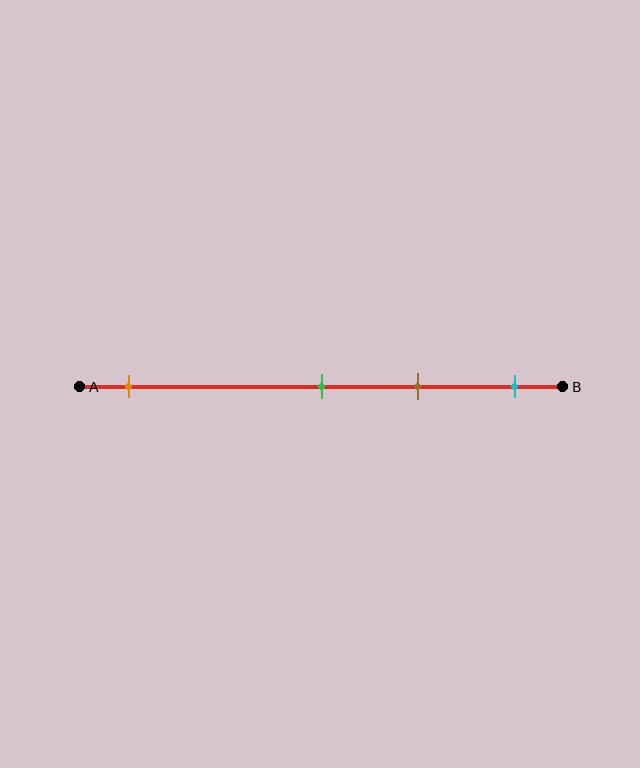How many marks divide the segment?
There are 4 marks dividing the segment.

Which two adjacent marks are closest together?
The green and brown marks are the closest adjacent pair.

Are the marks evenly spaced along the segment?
No, the marks are not evenly spaced.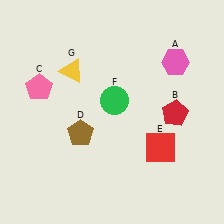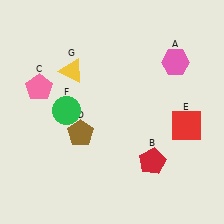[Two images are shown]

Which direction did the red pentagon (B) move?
The red pentagon (B) moved down.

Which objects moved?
The objects that moved are: the red pentagon (B), the red square (E), the green circle (F).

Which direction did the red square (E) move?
The red square (E) moved right.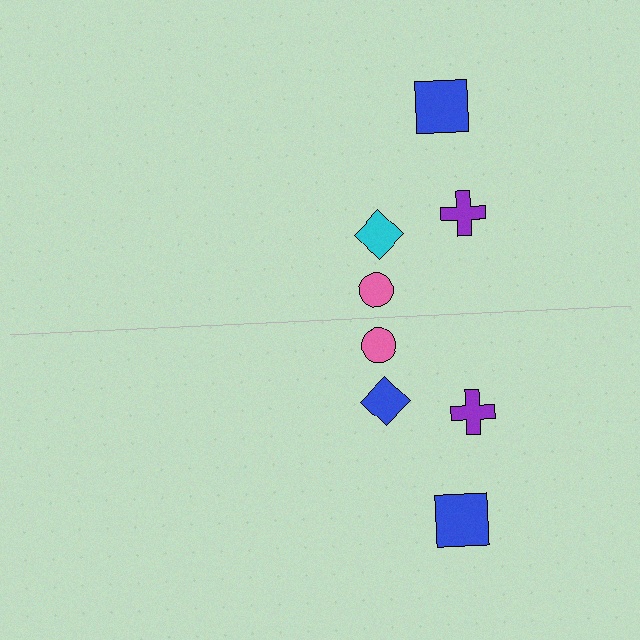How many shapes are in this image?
There are 8 shapes in this image.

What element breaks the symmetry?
The blue diamond on the bottom side breaks the symmetry — its mirror counterpart is cyan.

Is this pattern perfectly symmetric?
No, the pattern is not perfectly symmetric. The blue diamond on the bottom side breaks the symmetry — its mirror counterpart is cyan.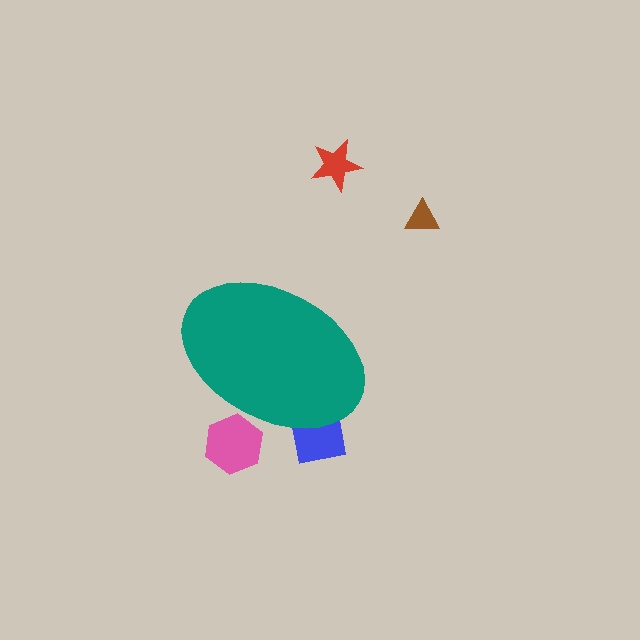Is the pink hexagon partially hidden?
Yes, the pink hexagon is partially hidden behind the teal ellipse.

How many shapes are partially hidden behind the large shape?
2 shapes are partially hidden.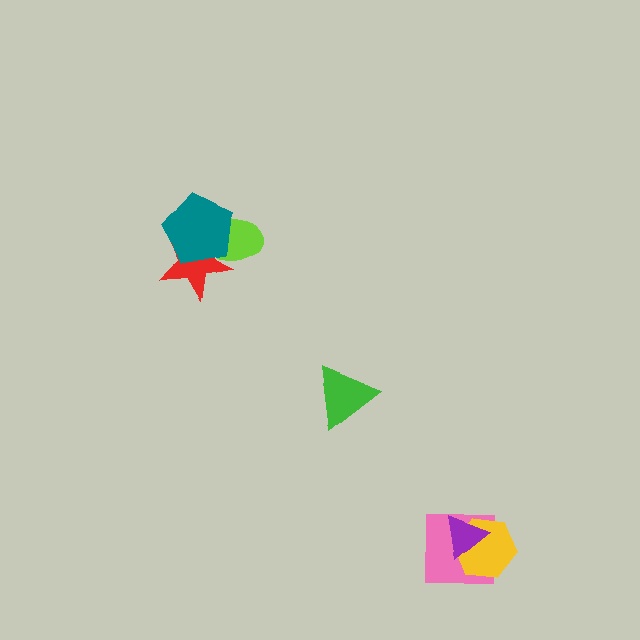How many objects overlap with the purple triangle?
2 objects overlap with the purple triangle.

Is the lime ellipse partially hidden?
Yes, it is partially covered by another shape.